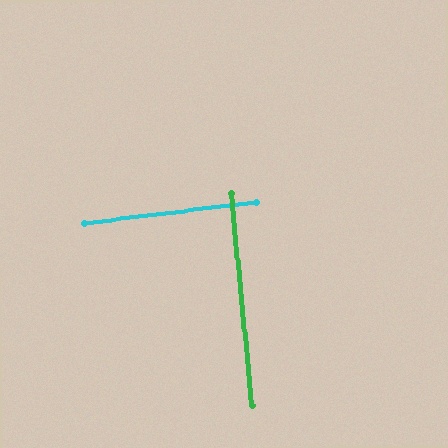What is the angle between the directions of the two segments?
Approximately 89 degrees.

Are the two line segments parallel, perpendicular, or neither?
Perpendicular — they meet at approximately 89°.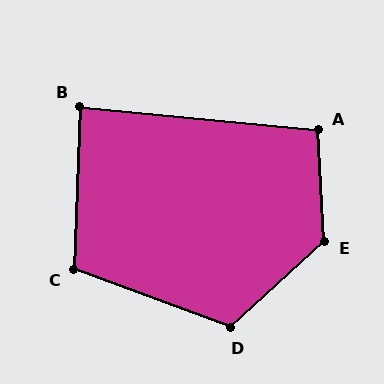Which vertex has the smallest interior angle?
B, at approximately 86 degrees.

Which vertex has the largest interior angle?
E, at approximately 130 degrees.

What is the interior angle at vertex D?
Approximately 117 degrees (obtuse).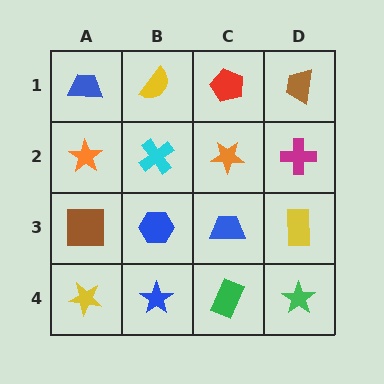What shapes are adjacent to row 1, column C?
An orange star (row 2, column C), a yellow semicircle (row 1, column B), a brown trapezoid (row 1, column D).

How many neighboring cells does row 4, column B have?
3.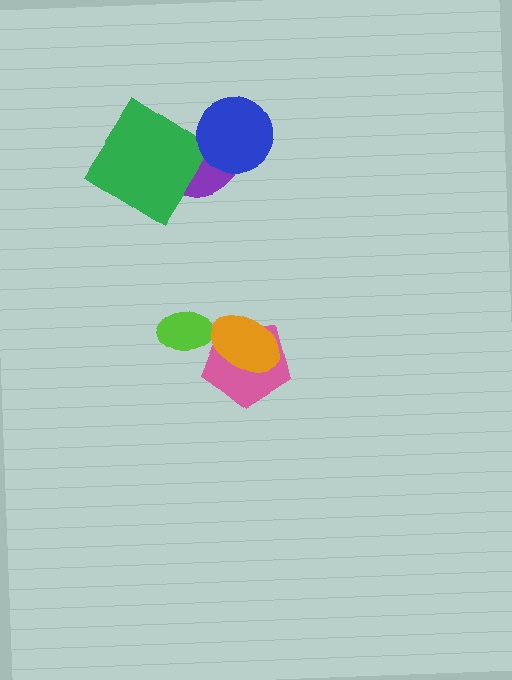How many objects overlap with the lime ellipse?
0 objects overlap with the lime ellipse.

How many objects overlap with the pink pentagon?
1 object overlaps with the pink pentagon.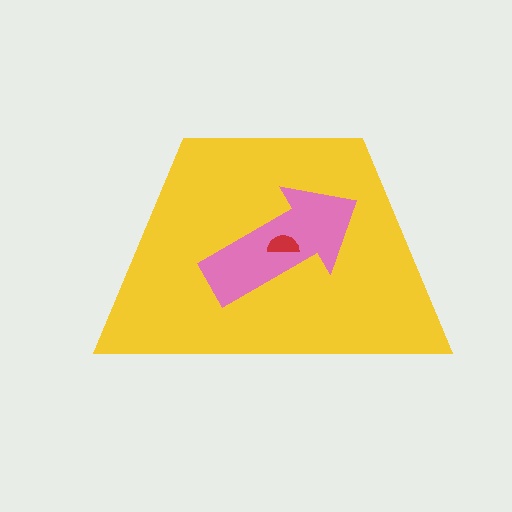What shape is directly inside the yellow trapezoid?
The pink arrow.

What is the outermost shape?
The yellow trapezoid.